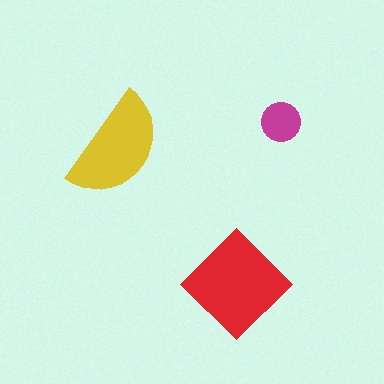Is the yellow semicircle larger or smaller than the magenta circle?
Larger.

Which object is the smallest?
The magenta circle.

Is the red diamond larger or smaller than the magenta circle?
Larger.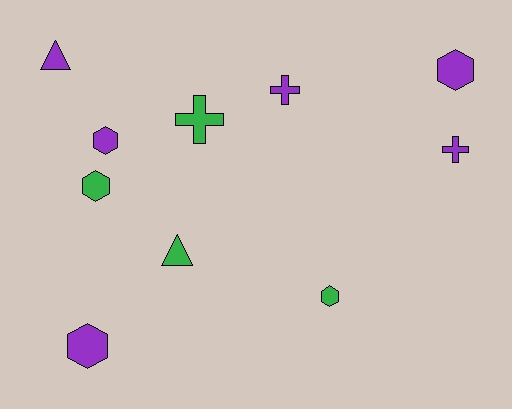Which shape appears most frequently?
Hexagon, with 5 objects.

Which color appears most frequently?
Purple, with 6 objects.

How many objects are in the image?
There are 10 objects.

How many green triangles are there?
There is 1 green triangle.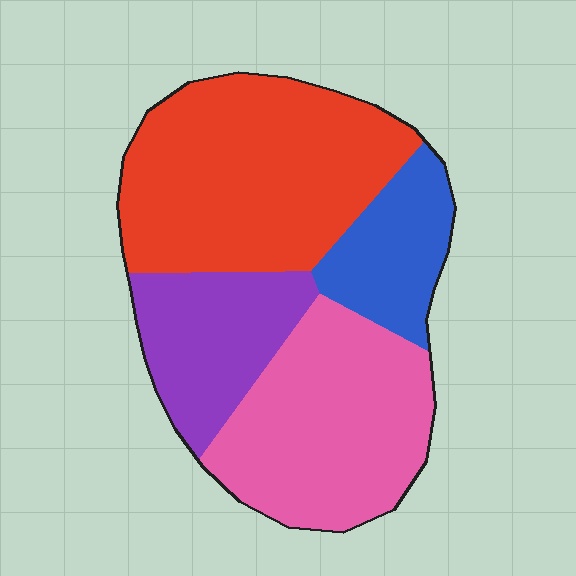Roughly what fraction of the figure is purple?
Purple covers 18% of the figure.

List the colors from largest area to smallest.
From largest to smallest: red, pink, purple, blue.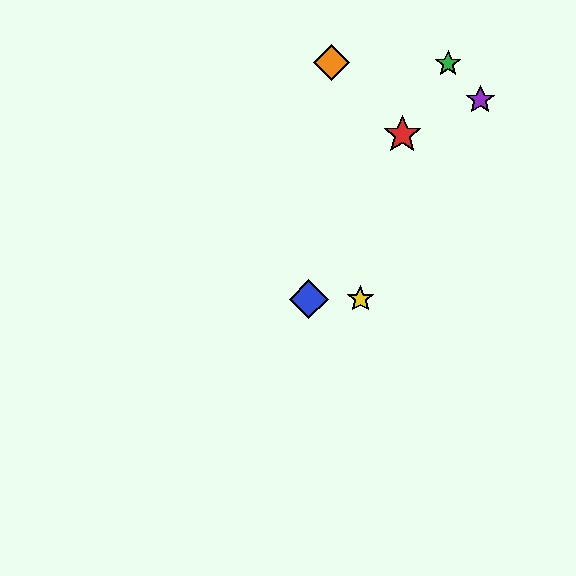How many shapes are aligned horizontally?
2 shapes (the blue diamond, the yellow star) are aligned horizontally.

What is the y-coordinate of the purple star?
The purple star is at y≈100.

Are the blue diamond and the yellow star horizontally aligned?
Yes, both are at y≈299.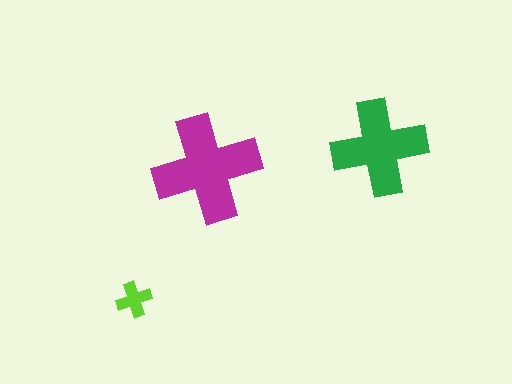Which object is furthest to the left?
The lime cross is leftmost.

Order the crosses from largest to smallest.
the magenta one, the green one, the lime one.